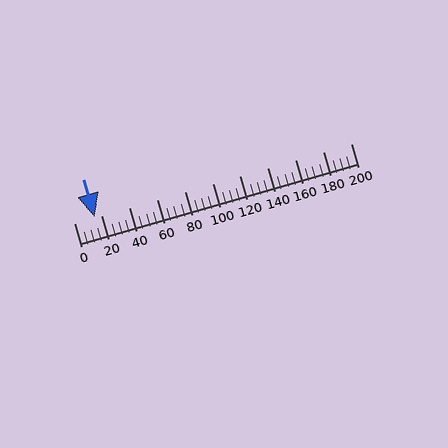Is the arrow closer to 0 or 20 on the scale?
The arrow is closer to 20.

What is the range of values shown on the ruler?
The ruler shows values from 0 to 200.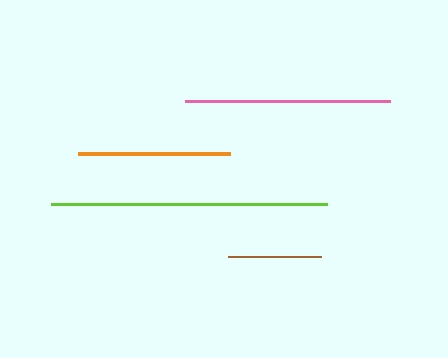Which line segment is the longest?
The lime line is the longest at approximately 276 pixels.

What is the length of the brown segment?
The brown segment is approximately 93 pixels long.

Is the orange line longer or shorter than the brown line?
The orange line is longer than the brown line.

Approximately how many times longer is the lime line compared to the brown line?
The lime line is approximately 3.0 times the length of the brown line.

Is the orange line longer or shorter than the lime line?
The lime line is longer than the orange line.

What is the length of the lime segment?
The lime segment is approximately 276 pixels long.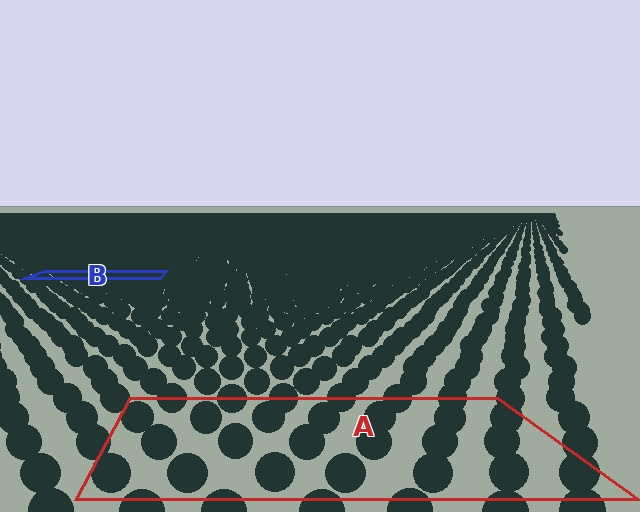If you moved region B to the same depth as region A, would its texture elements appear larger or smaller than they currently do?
They would appear larger. At a closer depth, the same texture elements are projected at a bigger on-screen size.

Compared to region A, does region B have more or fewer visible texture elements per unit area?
Region B has more texture elements per unit area — they are packed more densely because it is farther away.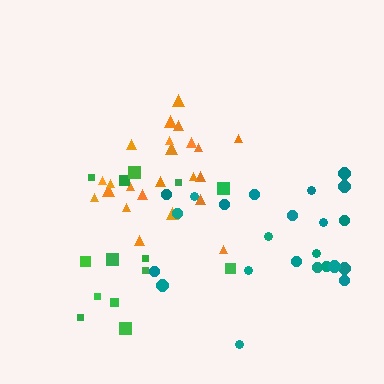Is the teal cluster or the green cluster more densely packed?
Teal.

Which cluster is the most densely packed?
Orange.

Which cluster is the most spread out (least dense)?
Green.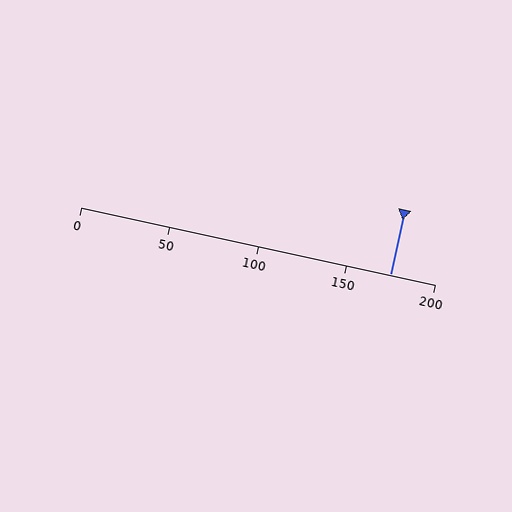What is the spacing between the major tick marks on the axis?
The major ticks are spaced 50 apart.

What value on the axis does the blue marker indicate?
The marker indicates approximately 175.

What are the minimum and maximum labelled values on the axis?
The axis runs from 0 to 200.